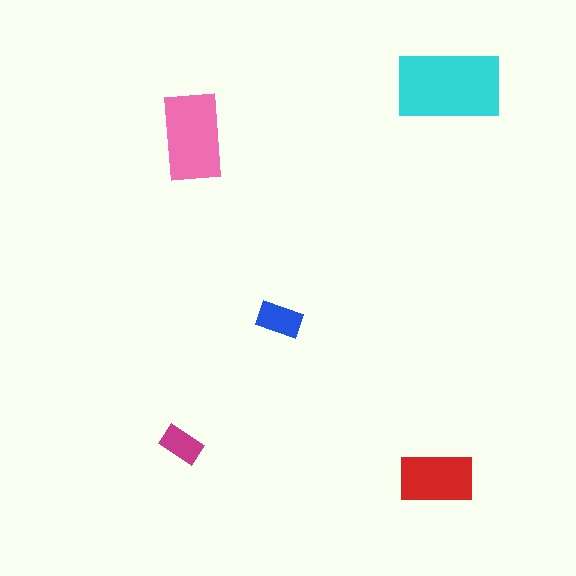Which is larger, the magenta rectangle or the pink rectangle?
The pink one.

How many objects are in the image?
There are 5 objects in the image.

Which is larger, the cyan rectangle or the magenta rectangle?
The cyan one.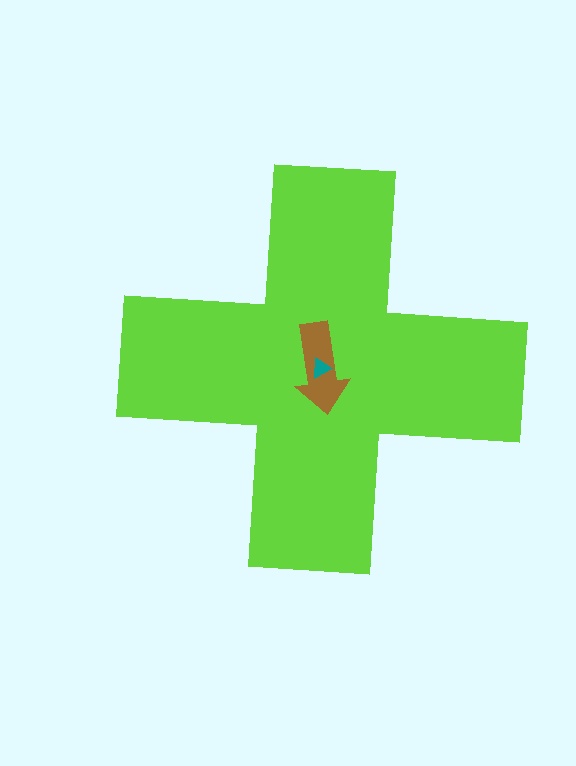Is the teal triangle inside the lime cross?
Yes.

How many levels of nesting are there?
3.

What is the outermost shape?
The lime cross.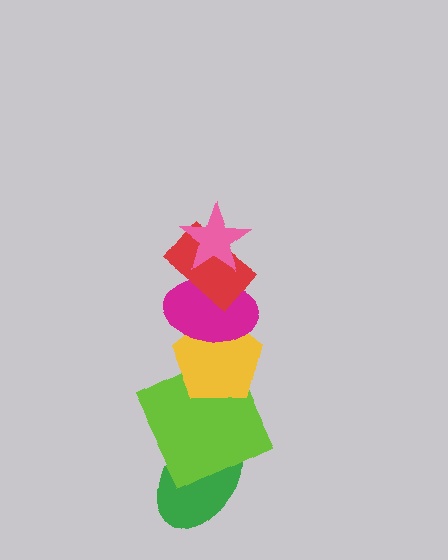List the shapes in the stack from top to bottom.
From top to bottom: the pink star, the red rectangle, the magenta ellipse, the yellow pentagon, the lime square, the green ellipse.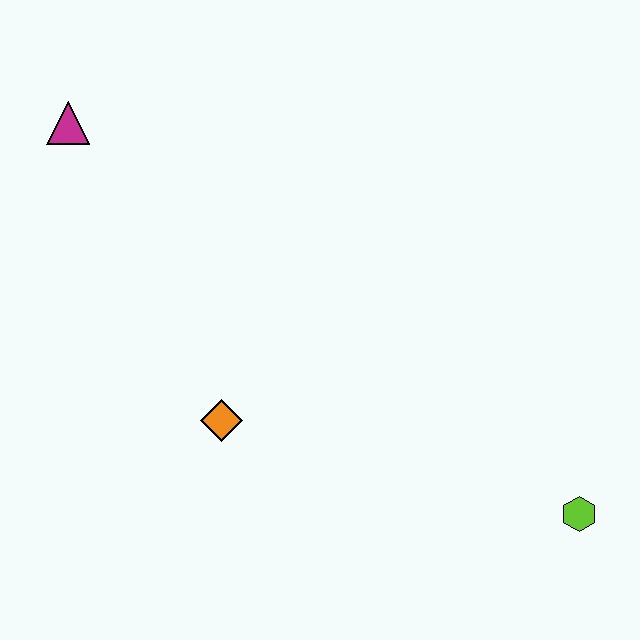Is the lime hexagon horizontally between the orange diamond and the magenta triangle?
No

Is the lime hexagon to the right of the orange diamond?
Yes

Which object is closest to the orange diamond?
The magenta triangle is closest to the orange diamond.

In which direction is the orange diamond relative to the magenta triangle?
The orange diamond is below the magenta triangle.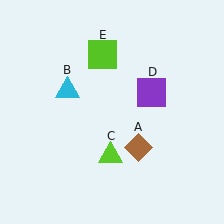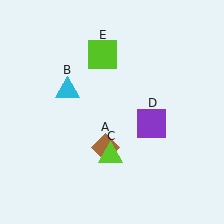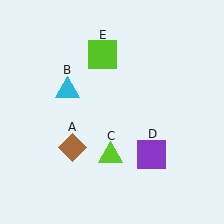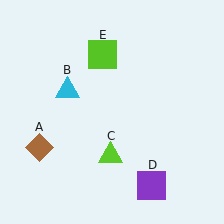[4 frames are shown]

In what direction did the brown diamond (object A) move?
The brown diamond (object A) moved left.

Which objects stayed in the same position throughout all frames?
Cyan triangle (object B) and lime triangle (object C) and lime square (object E) remained stationary.